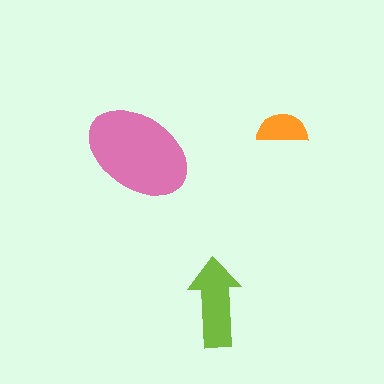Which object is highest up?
The orange semicircle is topmost.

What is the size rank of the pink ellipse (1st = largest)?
1st.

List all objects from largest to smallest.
The pink ellipse, the lime arrow, the orange semicircle.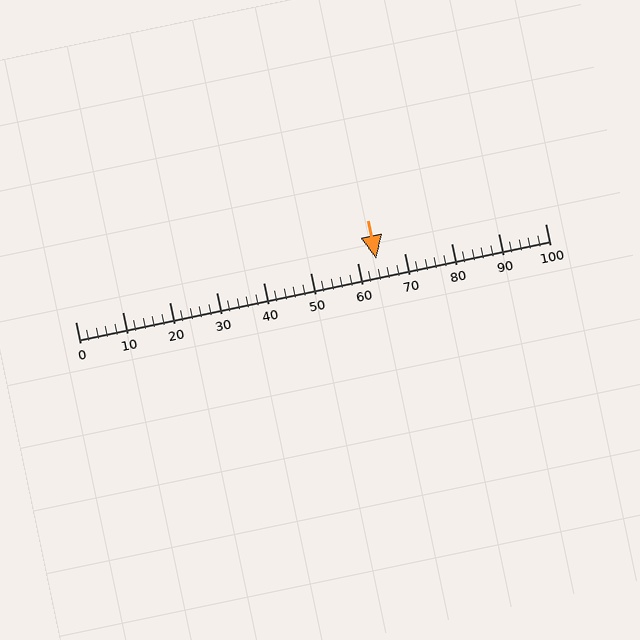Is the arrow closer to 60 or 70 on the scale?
The arrow is closer to 60.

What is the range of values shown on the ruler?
The ruler shows values from 0 to 100.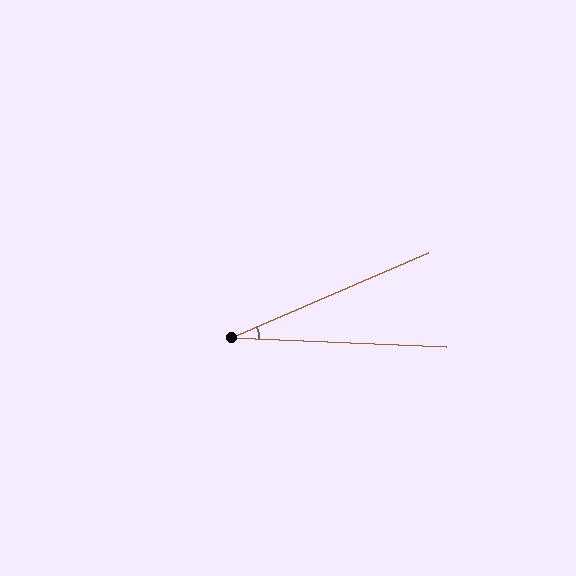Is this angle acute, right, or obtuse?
It is acute.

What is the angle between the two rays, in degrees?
Approximately 26 degrees.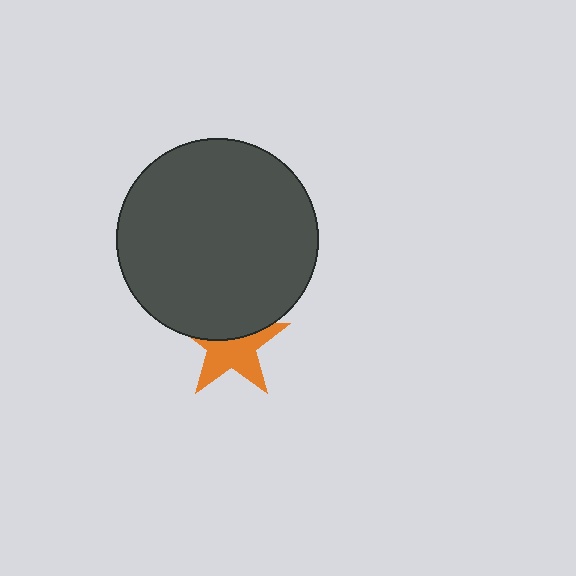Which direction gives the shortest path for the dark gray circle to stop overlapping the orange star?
Moving up gives the shortest separation.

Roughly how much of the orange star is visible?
About half of it is visible (roughly 58%).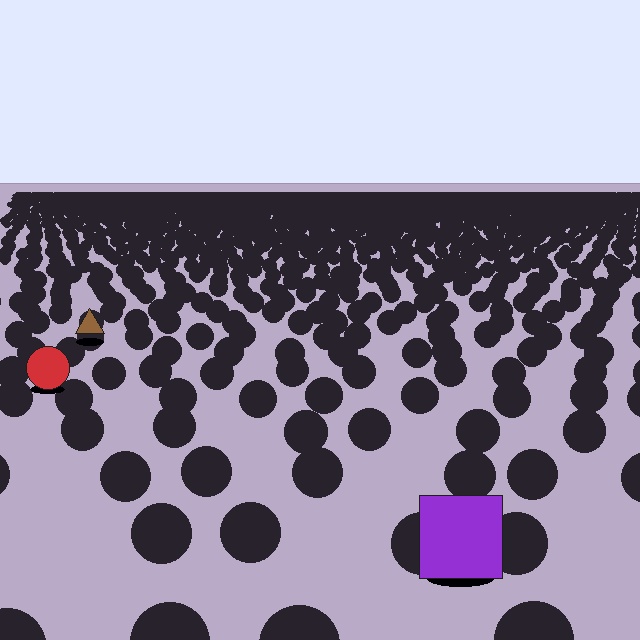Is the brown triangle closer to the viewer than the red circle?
No. The red circle is closer — you can tell from the texture gradient: the ground texture is coarser near it.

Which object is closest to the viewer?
The purple square is closest. The texture marks near it are larger and more spread out.